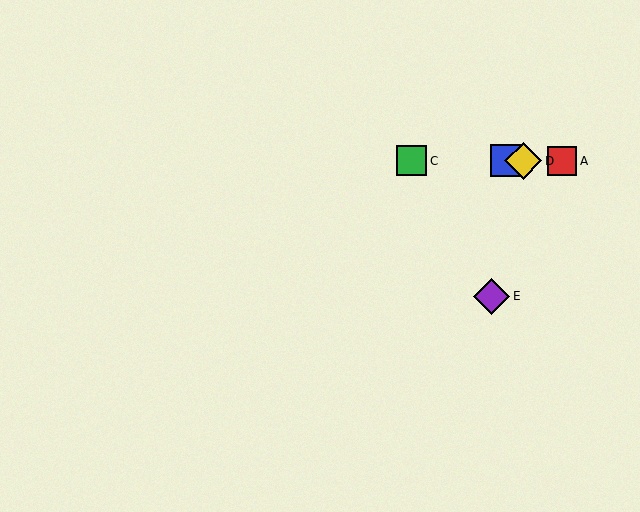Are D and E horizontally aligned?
No, D is at y≈161 and E is at y≈296.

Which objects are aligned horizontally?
Objects A, B, C, D are aligned horizontally.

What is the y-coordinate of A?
Object A is at y≈161.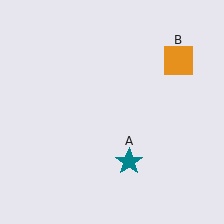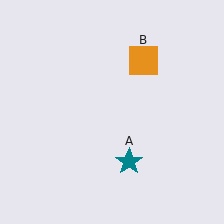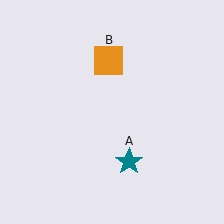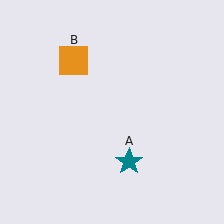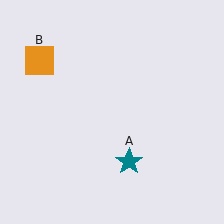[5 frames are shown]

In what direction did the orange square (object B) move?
The orange square (object B) moved left.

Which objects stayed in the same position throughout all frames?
Teal star (object A) remained stationary.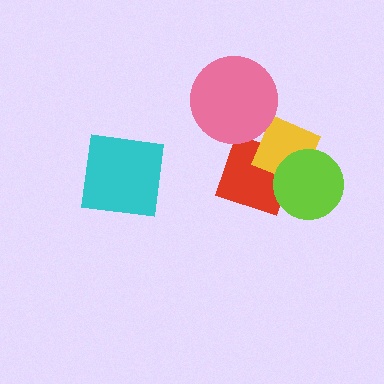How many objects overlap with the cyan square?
0 objects overlap with the cyan square.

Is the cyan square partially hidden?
No, no other shape covers it.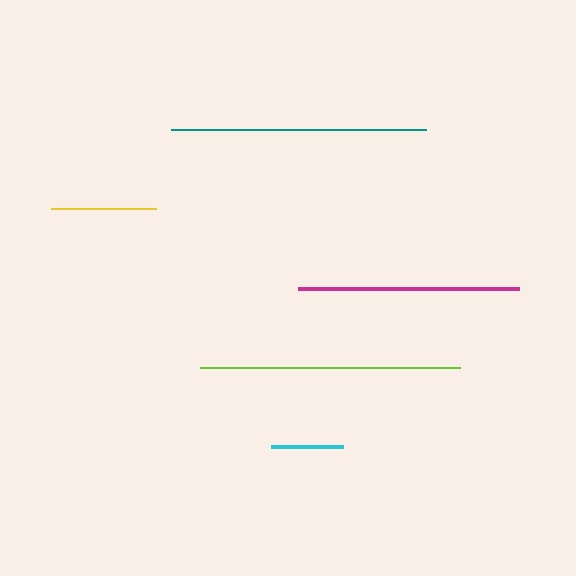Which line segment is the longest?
The lime line is the longest at approximately 260 pixels.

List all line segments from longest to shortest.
From longest to shortest: lime, teal, magenta, yellow, cyan.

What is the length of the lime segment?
The lime segment is approximately 260 pixels long.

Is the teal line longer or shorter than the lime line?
The lime line is longer than the teal line.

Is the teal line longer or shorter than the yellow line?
The teal line is longer than the yellow line.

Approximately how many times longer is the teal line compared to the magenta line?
The teal line is approximately 1.2 times the length of the magenta line.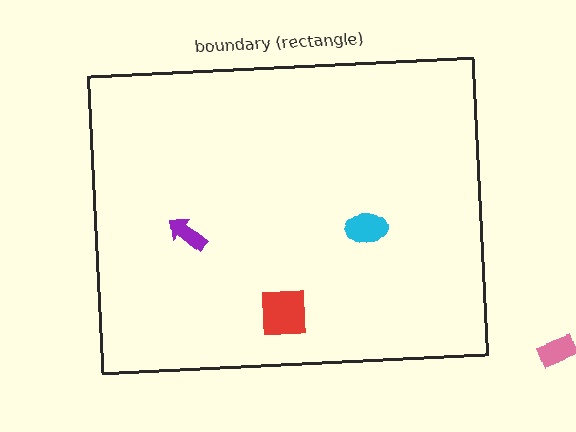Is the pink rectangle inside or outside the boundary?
Outside.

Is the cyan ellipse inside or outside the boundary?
Inside.